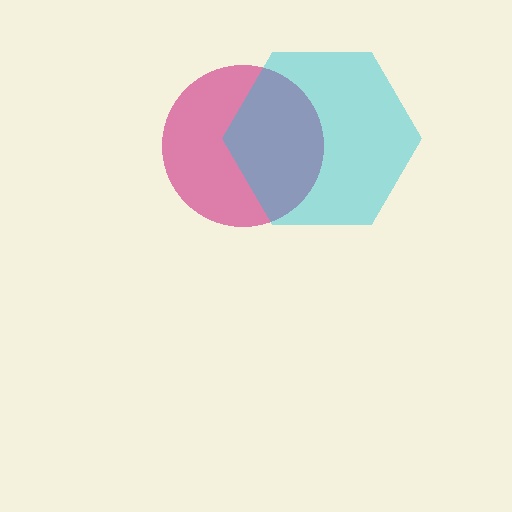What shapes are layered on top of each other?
The layered shapes are: a magenta circle, a cyan hexagon.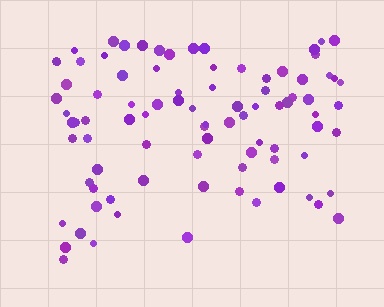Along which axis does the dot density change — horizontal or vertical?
Vertical.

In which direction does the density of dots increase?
From bottom to top, with the top side densest.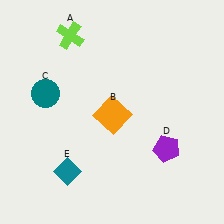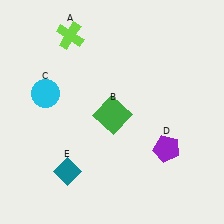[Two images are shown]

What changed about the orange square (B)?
In Image 1, B is orange. In Image 2, it changed to green.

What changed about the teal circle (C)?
In Image 1, C is teal. In Image 2, it changed to cyan.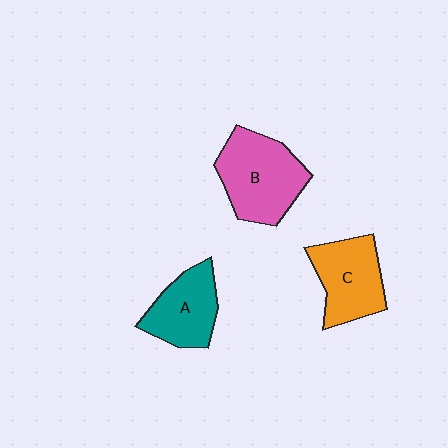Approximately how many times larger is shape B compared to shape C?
Approximately 1.2 times.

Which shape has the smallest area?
Shape A (teal).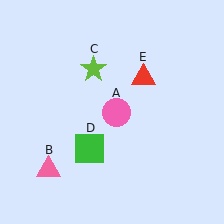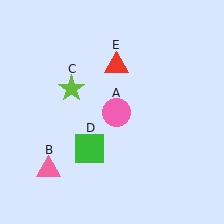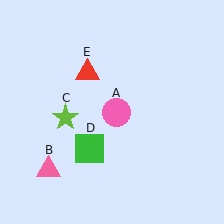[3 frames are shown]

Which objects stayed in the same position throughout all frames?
Pink circle (object A) and pink triangle (object B) and green square (object D) remained stationary.